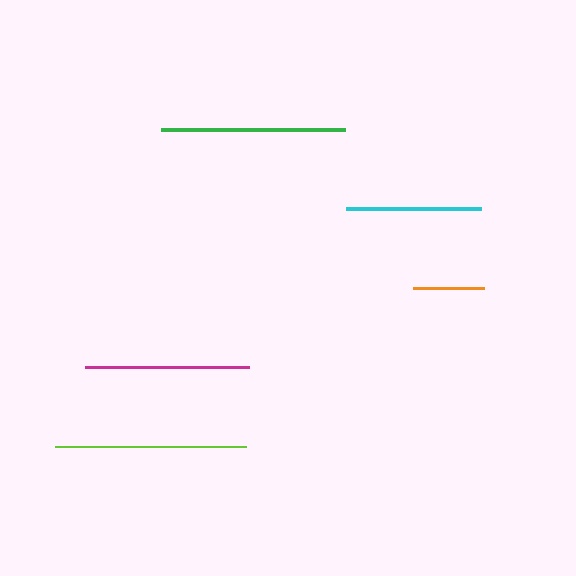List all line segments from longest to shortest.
From longest to shortest: lime, green, magenta, cyan, orange.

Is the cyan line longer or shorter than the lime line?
The lime line is longer than the cyan line.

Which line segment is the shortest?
The orange line is the shortest at approximately 71 pixels.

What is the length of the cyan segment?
The cyan segment is approximately 135 pixels long.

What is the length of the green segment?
The green segment is approximately 183 pixels long.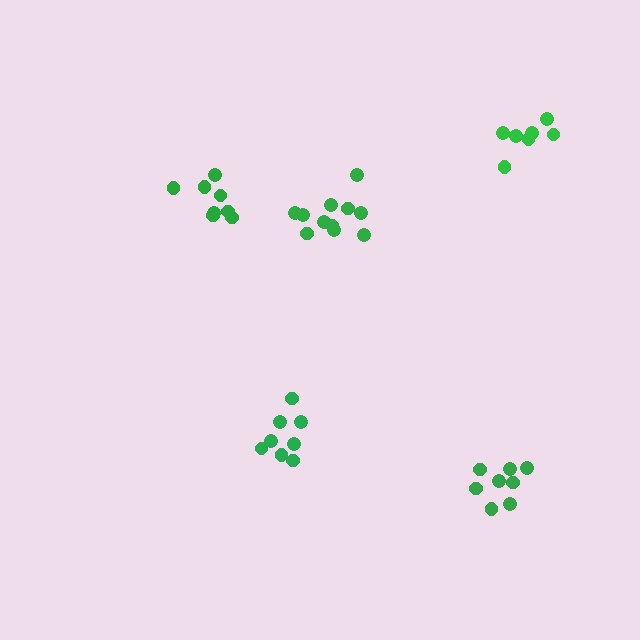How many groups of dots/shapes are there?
There are 5 groups.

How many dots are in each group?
Group 1: 11 dots, Group 2: 8 dots, Group 3: 8 dots, Group 4: 8 dots, Group 5: 7 dots (42 total).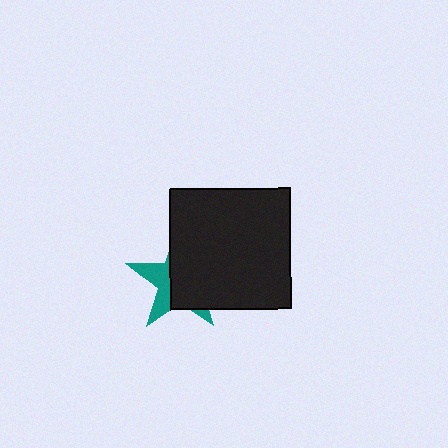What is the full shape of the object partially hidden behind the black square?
The partially hidden object is a teal star.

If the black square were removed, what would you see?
You would see the complete teal star.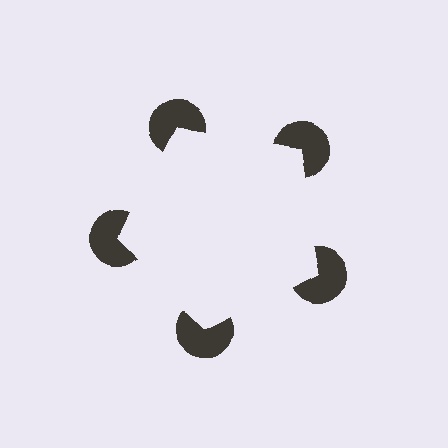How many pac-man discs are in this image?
There are 5 — one at each vertex of the illusory pentagon.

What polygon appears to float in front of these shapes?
An illusory pentagon — its edges are inferred from the aligned wedge cuts in the pac-man discs, not physically drawn.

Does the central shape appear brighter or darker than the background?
It typically appears slightly brighter than the background, even though no actual brightness change is drawn.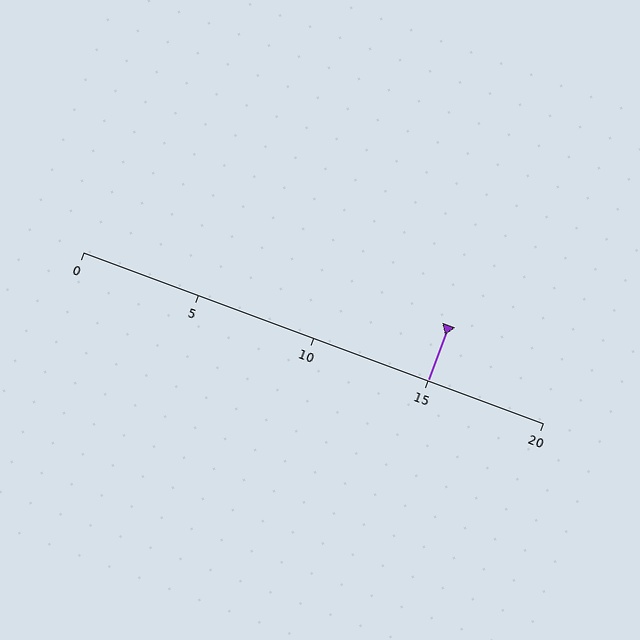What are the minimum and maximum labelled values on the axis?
The axis runs from 0 to 20.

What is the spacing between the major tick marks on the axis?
The major ticks are spaced 5 apart.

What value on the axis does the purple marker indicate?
The marker indicates approximately 15.